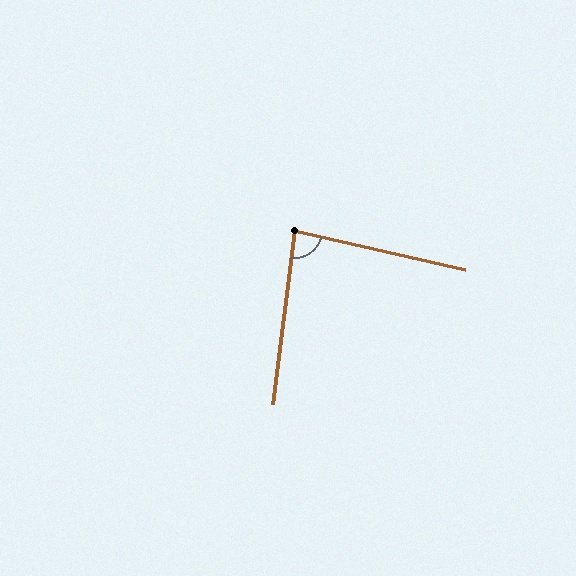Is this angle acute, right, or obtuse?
It is acute.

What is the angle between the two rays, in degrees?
Approximately 84 degrees.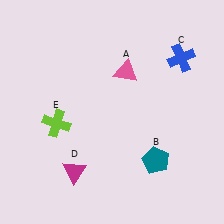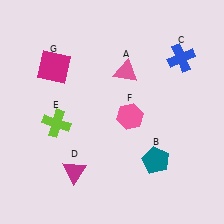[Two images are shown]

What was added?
A pink hexagon (F), a magenta square (G) were added in Image 2.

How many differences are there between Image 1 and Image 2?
There are 2 differences between the two images.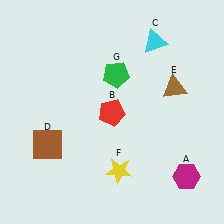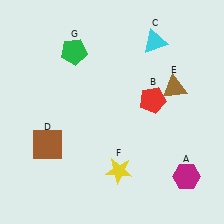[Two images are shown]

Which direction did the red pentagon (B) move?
The red pentagon (B) moved right.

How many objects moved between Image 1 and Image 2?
2 objects moved between the two images.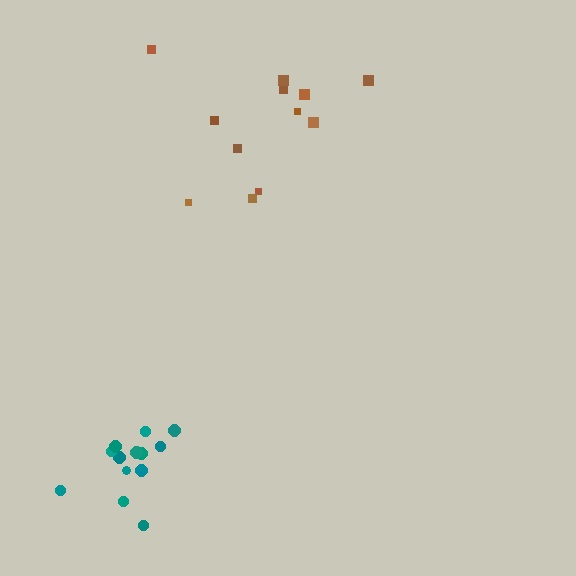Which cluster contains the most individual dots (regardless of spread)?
Teal (13).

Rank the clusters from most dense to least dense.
teal, brown.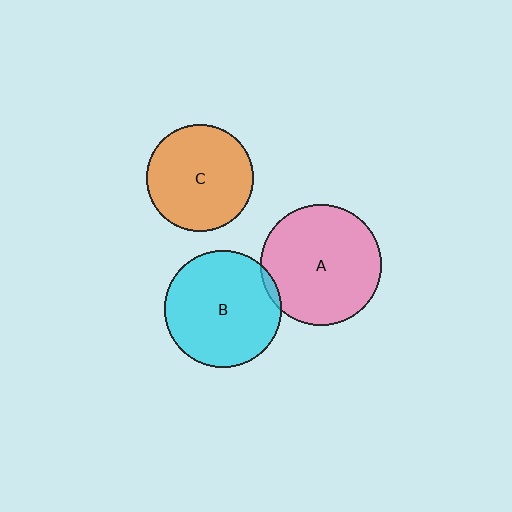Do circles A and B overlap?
Yes.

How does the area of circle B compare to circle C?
Approximately 1.2 times.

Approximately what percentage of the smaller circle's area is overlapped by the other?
Approximately 5%.